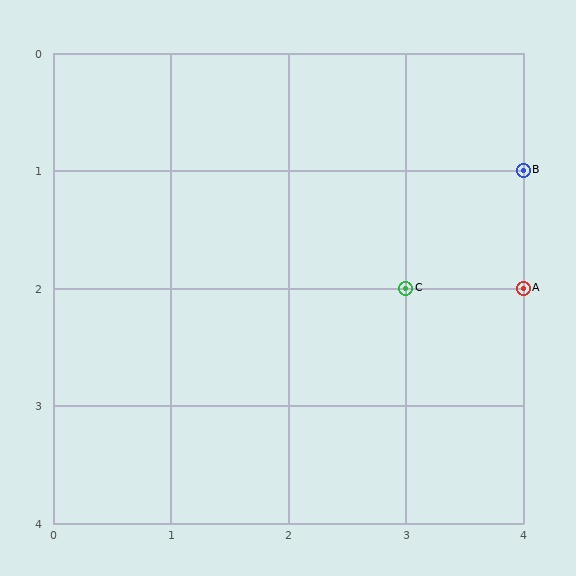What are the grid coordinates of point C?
Point C is at grid coordinates (3, 2).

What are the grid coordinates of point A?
Point A is at grid coordinates (4, 2).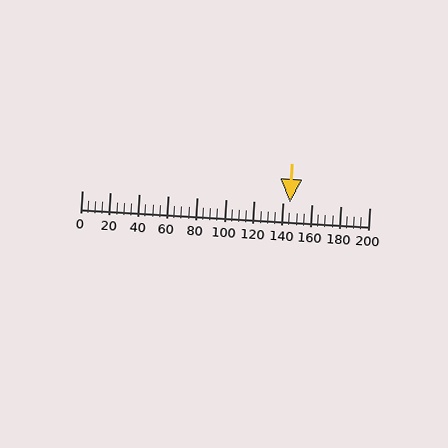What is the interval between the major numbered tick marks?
The major tick marks are spaced 20 units apart.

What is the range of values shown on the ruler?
The ruler shows values from 0 to 200.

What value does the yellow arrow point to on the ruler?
The yellow arrow points to approximately 145.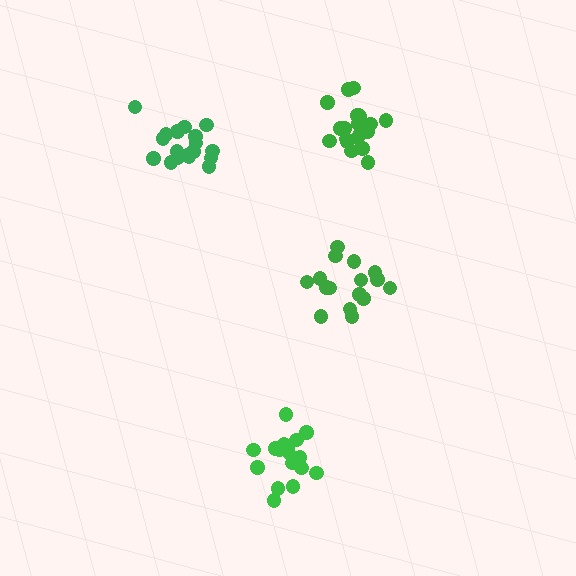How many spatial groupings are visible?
There are 4 spatial groupings.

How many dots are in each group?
Group 1: 21 dots, Group 2: 16 dots, Group 3: 18 dots, Group 4: 17 dots (72 total).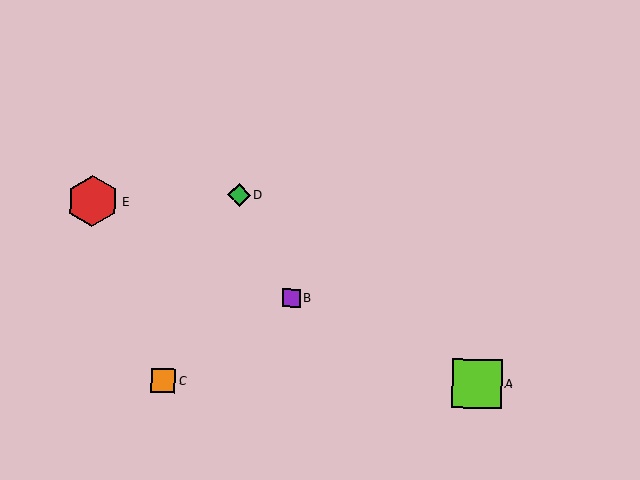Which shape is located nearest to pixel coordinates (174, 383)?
The orange square (labeled C) at (163, 381) is nearest to that location.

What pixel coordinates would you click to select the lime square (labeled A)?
Click at (477, 383) to select the lime square A.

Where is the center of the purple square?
The center of the purple square is at (292, 298).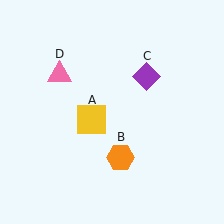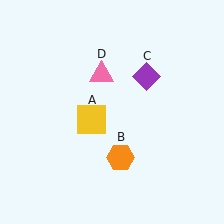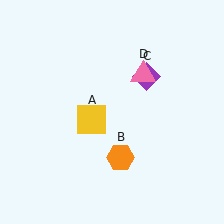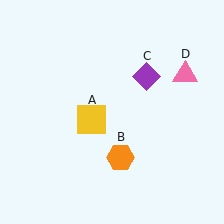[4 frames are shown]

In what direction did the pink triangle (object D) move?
The pink triangle (object D) moved right.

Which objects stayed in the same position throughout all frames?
Yellow square (object A) and orange hexagon (object B) and purple diamond (object C) remained stationary.